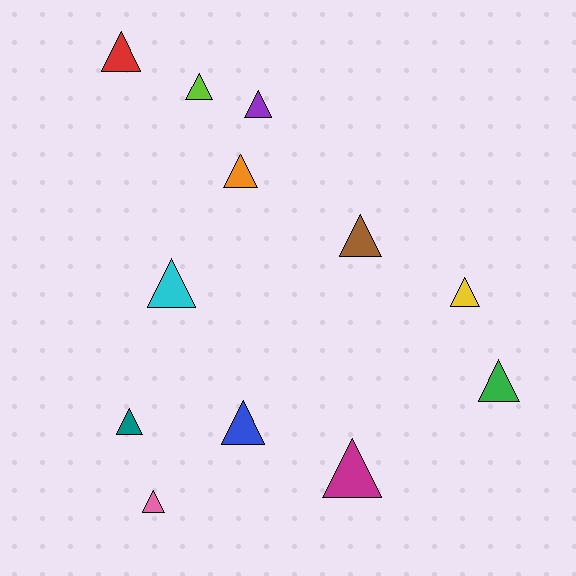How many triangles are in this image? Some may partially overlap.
There are 12 triangles.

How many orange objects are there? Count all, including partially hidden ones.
There is 1 orange object.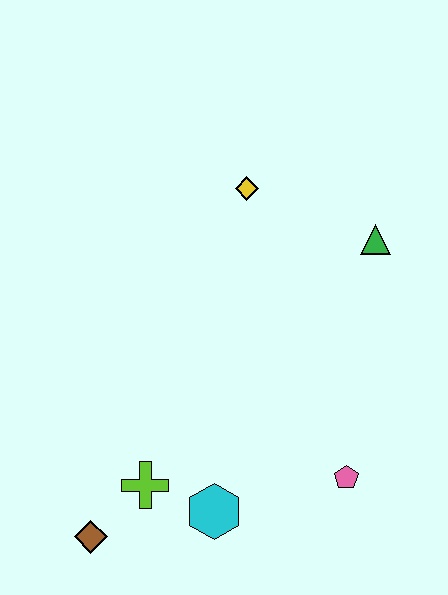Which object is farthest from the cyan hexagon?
The yellow diamond is farthest from the cyan hexagon.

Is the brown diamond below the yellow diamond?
Yes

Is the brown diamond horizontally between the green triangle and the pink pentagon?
No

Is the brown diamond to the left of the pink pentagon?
Yes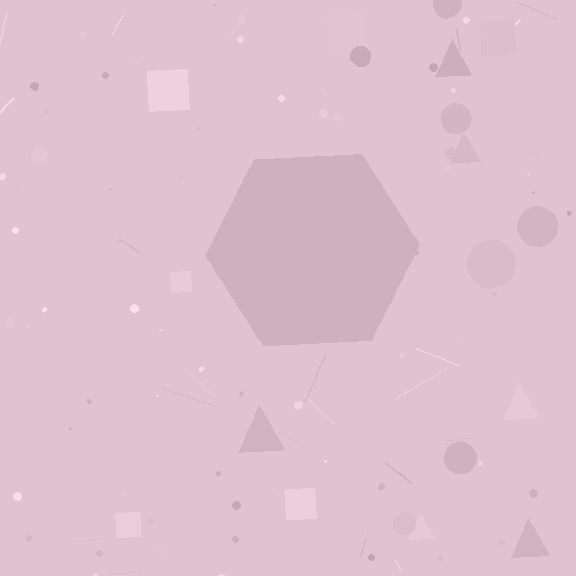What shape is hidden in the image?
A hexagon is hidden in the image.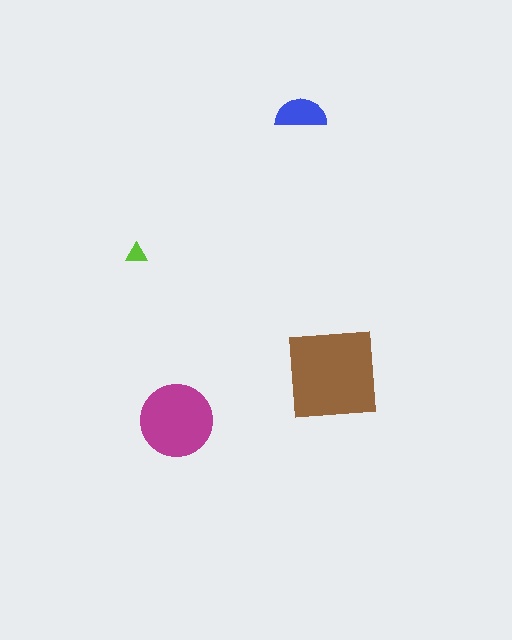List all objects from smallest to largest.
The lime triangle, the blue semicircle, the magenta circle, the brown square.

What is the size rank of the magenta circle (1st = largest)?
2nd.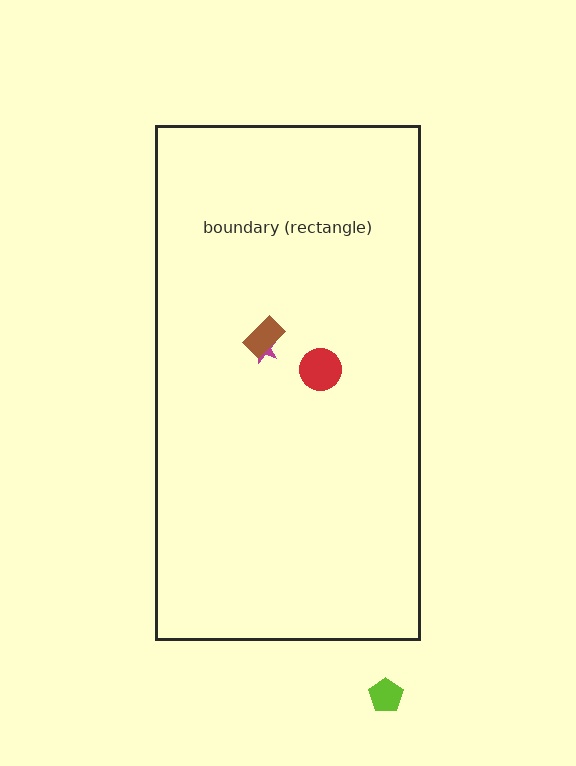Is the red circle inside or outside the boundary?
Inside.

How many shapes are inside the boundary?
3 inside, 1 outside.